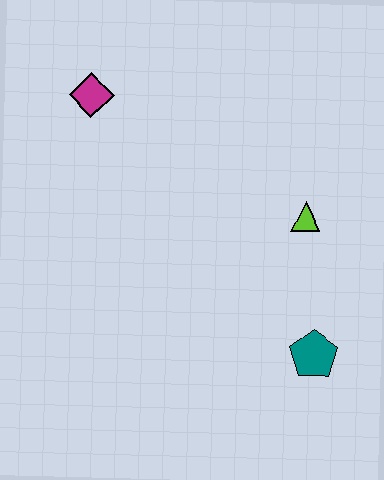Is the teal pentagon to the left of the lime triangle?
No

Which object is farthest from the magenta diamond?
The teal pentagon is farthest from the magenta diamond.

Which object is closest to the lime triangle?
The teal pentagon is closest to the lime triangle.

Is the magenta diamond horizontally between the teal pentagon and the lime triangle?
No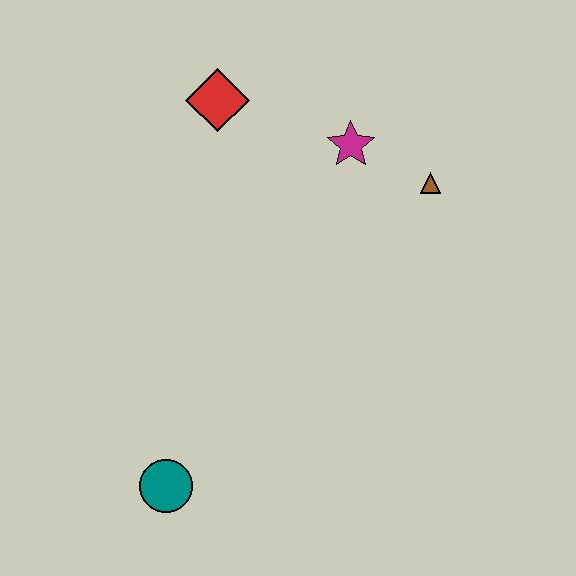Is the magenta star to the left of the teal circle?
No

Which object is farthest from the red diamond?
The teal circle is farthest from the red diamond.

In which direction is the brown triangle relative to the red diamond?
The brown triangle is to the right of the red diamond.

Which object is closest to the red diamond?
The magenta star is closest to the red diamond.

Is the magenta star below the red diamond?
Yes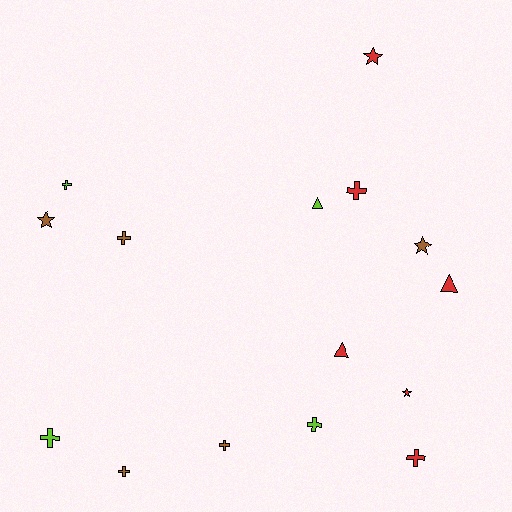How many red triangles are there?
There are 2 red triangles.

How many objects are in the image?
There are 15 objects.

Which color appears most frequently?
Red, with 6 objects.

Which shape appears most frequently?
Cross, with 8 objects.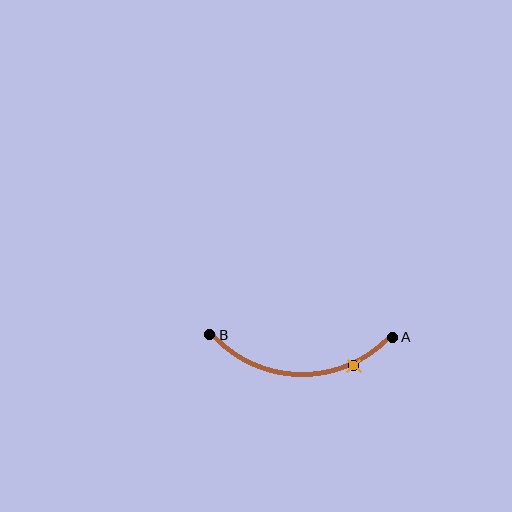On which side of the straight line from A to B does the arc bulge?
The arc bulges below the straight line connecting A and B.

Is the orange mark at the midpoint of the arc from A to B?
No. The orange mark lies on the arc but is closer to endpoint A. The arc midpoint would be at the point on the curve equidistant along the arc from both A and B.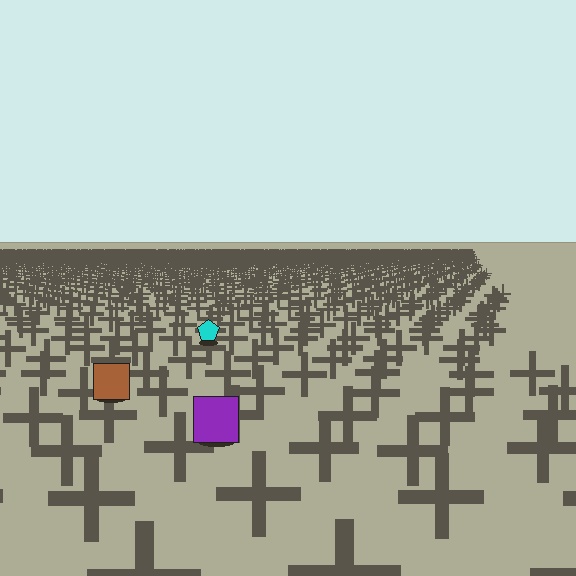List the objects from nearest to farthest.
From nearest to farthest: the purple square, the brown square, the cyan pentagon.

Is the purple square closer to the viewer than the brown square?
Yes. The purple square is closer — you can tell from the texture gradient: the ground texture is coarser near it.